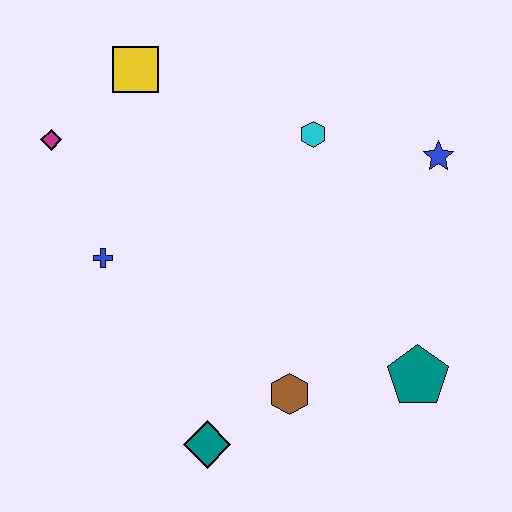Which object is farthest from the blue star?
The magenta diamond is farthest from the blue star.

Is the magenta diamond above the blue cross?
Yes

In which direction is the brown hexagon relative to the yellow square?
The brown hexagon is below the yellow square.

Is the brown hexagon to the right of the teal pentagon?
No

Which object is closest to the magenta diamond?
The yellow square is closest to the magenta diamond.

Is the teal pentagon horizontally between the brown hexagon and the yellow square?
No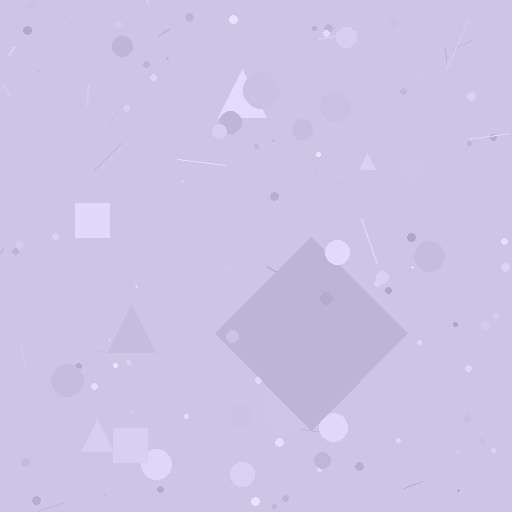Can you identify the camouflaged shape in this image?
The camouflaged shape is a diamond.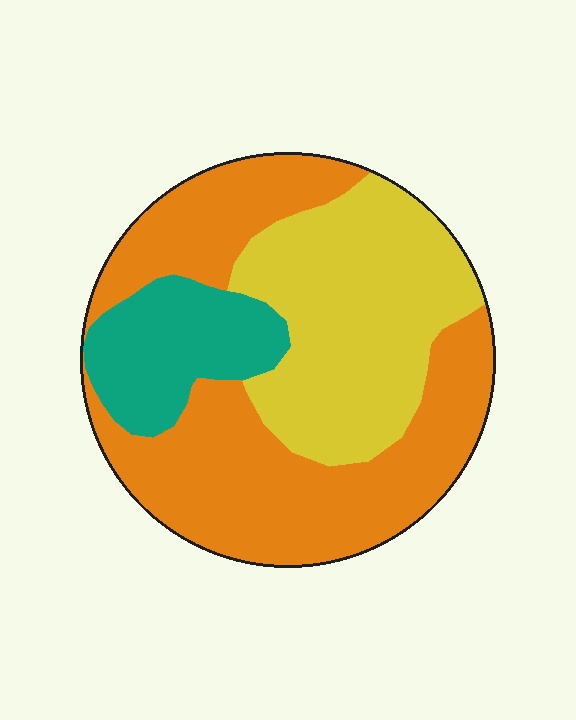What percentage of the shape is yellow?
Yellow covers 34% of the shape.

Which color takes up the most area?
Orange, at roughly 50%.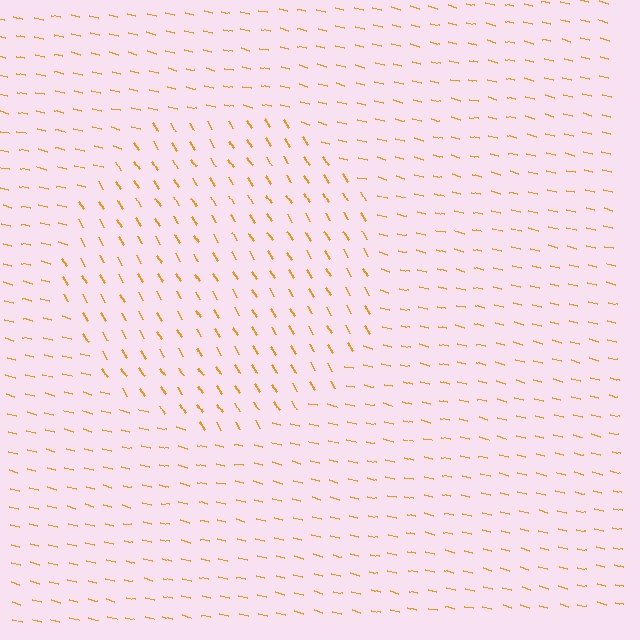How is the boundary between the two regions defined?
The boundary is defined purely by a change in line orientation (approximately 45 degrees difference). All lines are the same color and thickness.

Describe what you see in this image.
The image is filled with small orange line segments. A circle region in the image has lines oriented differently from the surrounding lines, creating a visible texture boundary.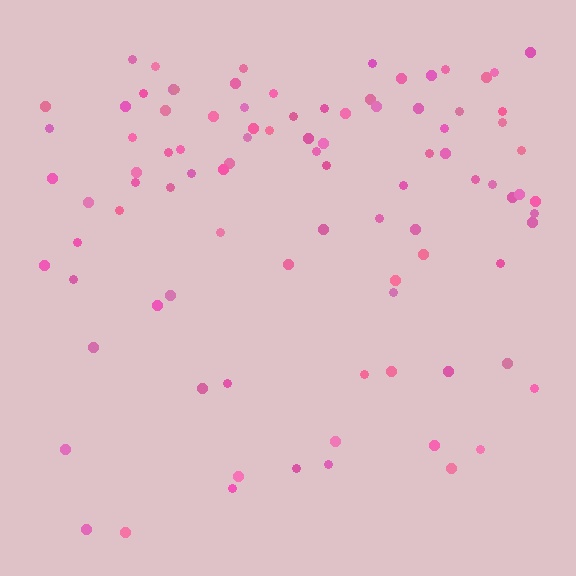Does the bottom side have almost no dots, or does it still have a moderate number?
Still a moderate number, just noticeably fewer than the top.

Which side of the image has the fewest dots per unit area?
The bottom.